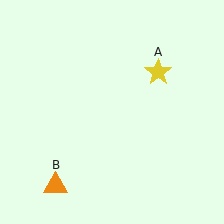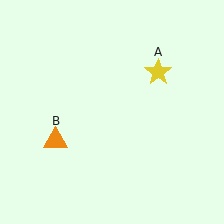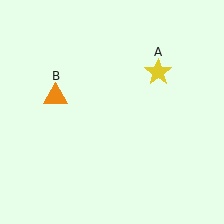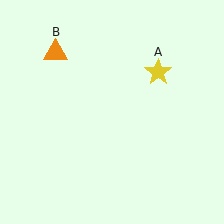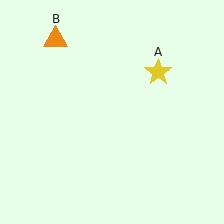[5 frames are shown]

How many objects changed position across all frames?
1 object changed position: orange triangle (object B).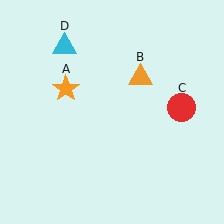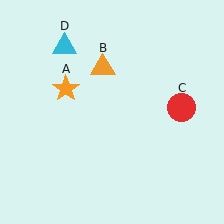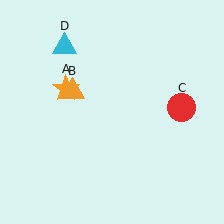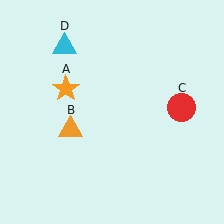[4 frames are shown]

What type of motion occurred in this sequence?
The orange triangle (object B) rotated counterclockwise around the center of the scene.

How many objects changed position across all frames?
1 object changed position: orange triangle (object B).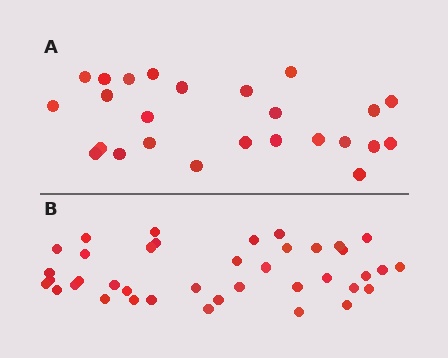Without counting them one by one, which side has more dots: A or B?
Region B (the bottom region) has more dots.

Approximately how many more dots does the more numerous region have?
Region B has approximately 15 more dots than region A.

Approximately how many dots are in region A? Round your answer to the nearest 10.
About 20 dots. (The exact count is 25, which rounds to 20.)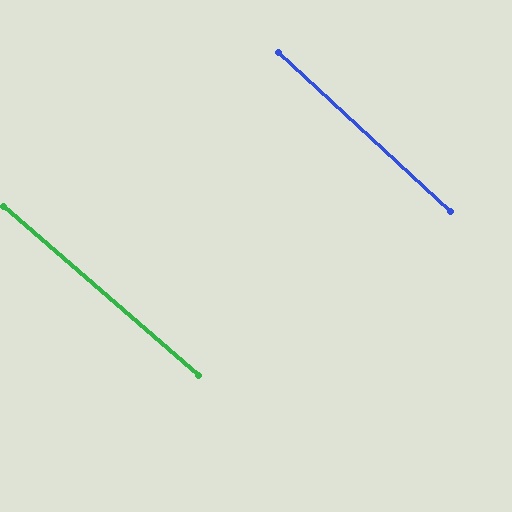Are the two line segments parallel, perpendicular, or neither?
Parallel — their directions differ by only 1.7°.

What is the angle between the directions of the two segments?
Approximately 2 degrees.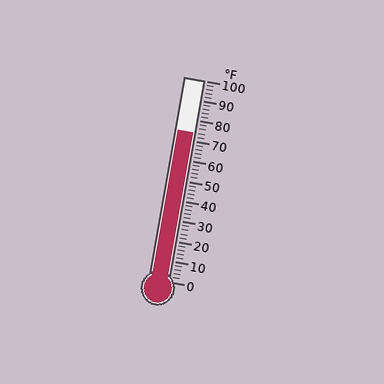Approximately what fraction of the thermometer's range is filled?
The thermometer is filled to approximately 75% of its range.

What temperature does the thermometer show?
The thermometer shows approximately 74°F.